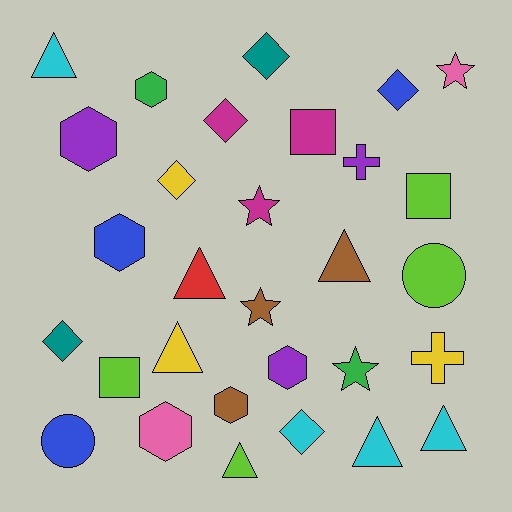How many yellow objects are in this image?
There are 3 yellow objects.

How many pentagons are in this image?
There are no pentagons.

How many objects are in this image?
There are 30 objects.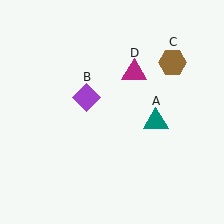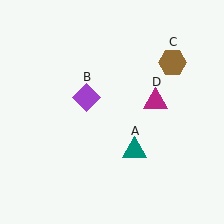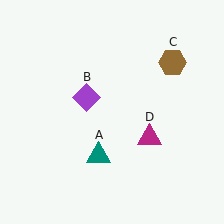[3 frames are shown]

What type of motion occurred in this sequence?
The teal triangle (object A), magenta triangle (object D) rotated clockwise around the center of the scene.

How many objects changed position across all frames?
2 objects changed position: teal triangle (object A), magenta triangle (object D).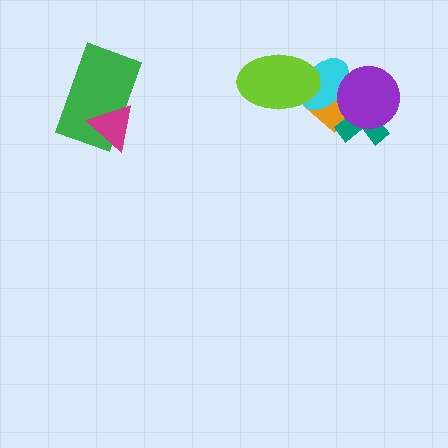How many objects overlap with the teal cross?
3 objects overlap with the teal cross.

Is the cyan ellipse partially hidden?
Yes, it is partially covered by another shape.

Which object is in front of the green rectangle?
The magenta triangle is in front of the green rectangle.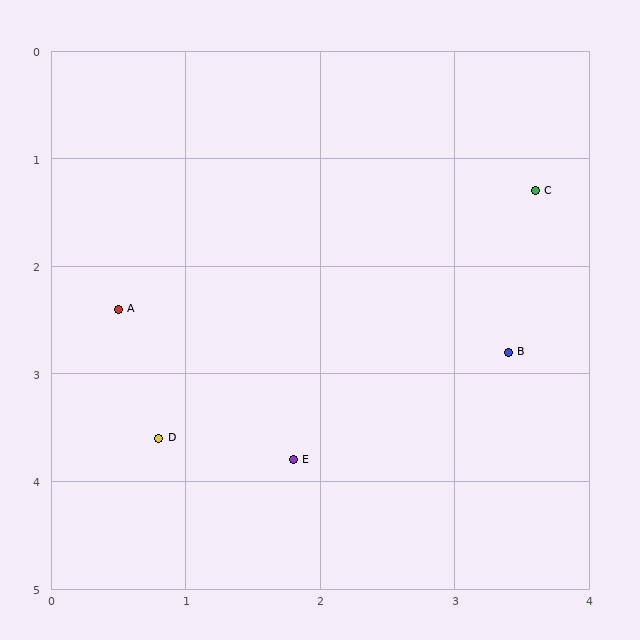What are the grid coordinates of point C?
Point C is at approximately (3.6, 1.3).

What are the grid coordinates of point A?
Point A is at approximately (0.5, 2.4).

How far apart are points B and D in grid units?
Points B and D are about 2.7 grid units apart.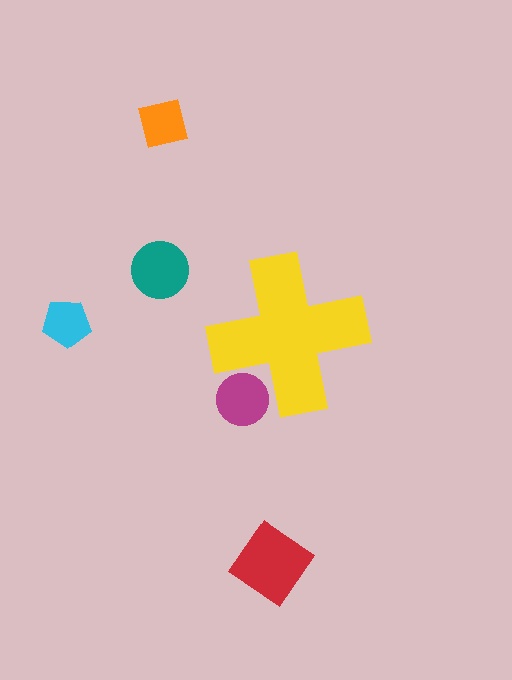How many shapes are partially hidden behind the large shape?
1 shape is partially hidden.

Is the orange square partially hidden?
No, the orange square is fully visible.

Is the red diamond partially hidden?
No, the red diamond is fully visible.